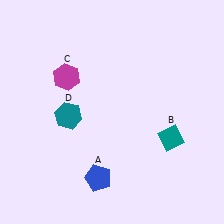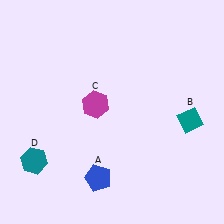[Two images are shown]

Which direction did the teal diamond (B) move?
The teal diamond (B) moved right.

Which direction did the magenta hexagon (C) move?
The magenta hexagon (C) moved right.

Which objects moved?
The objects that moved are: the teal diamond (B), the magenta hexagon (C), the teal hexagon (D).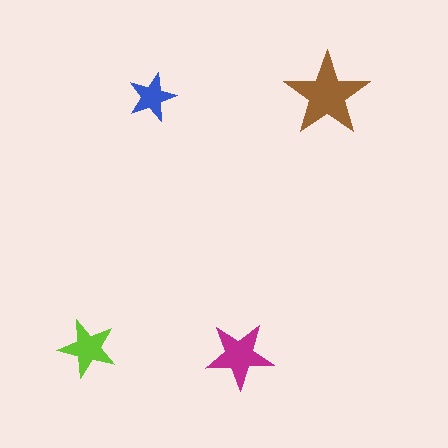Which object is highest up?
The brown star is topmost.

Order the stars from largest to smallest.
the brown one, the magenta one, the lime one, the blue one.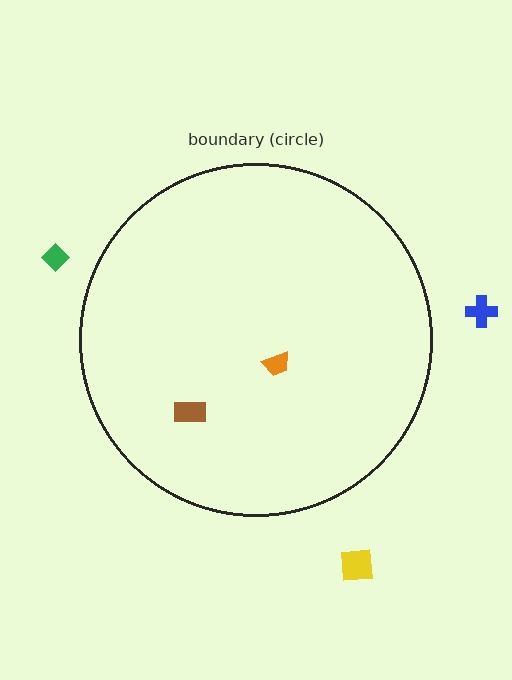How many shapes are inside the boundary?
2 inside, 3 outside.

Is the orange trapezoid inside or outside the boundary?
Inside.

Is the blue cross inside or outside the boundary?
Outside.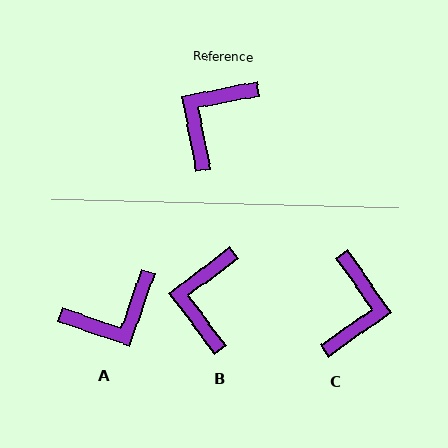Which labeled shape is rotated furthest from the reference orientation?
C, about 156 degrees away.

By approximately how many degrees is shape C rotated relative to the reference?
Approximately 156 degrees clockwise.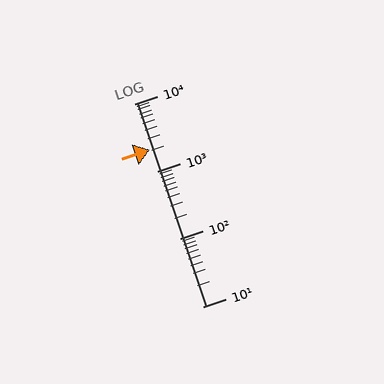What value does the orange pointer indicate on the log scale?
The pointer indicates approximately 2100.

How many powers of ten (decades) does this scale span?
The scale spans 3 decades, from 10 to 10000.